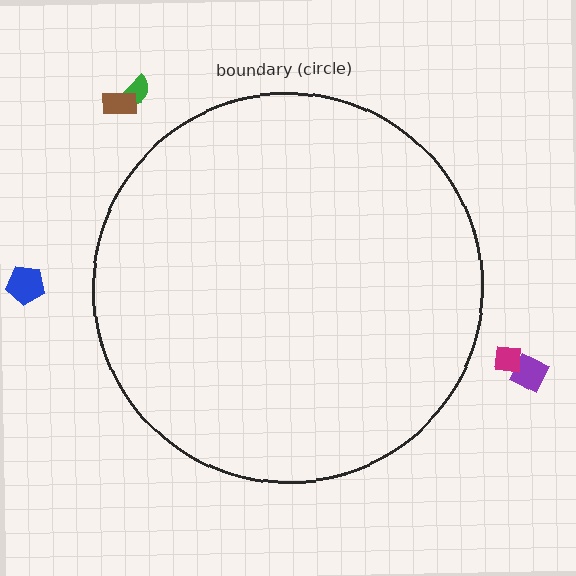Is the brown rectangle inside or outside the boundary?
Outside.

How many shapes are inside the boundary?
0 inside, 5 outside.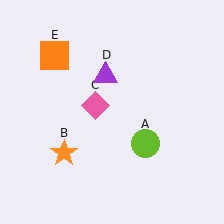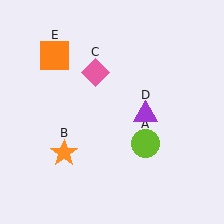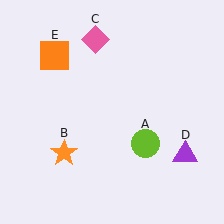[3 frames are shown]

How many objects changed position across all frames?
2 objects changed position: pink diamond (object C), purple triangle (object D).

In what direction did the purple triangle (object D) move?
The purple triangle (object D) moved down and to the right.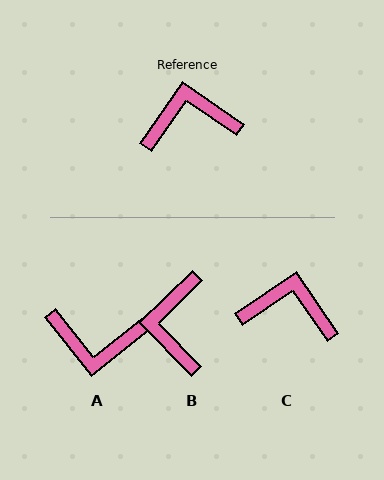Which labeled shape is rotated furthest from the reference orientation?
A, about 163 degrees away.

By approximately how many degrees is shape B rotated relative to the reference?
Approximately 79 degrees counter-clockwise.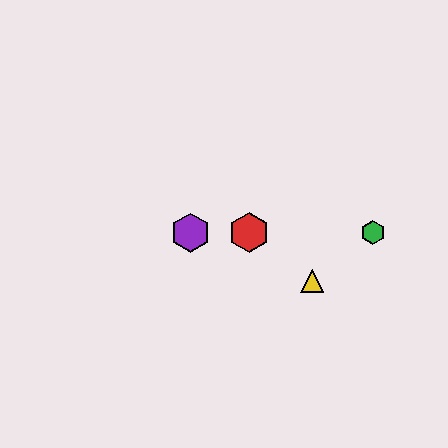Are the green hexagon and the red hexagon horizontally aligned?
Yes, both are at y≈233.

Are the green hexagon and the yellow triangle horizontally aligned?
No, the green hexagon is at y≈233 and the yellow triangle is at y≈281.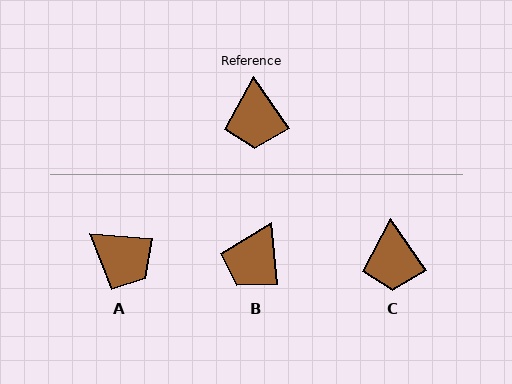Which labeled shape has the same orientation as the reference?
C.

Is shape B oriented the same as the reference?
No, it is off by about 30 degrees.